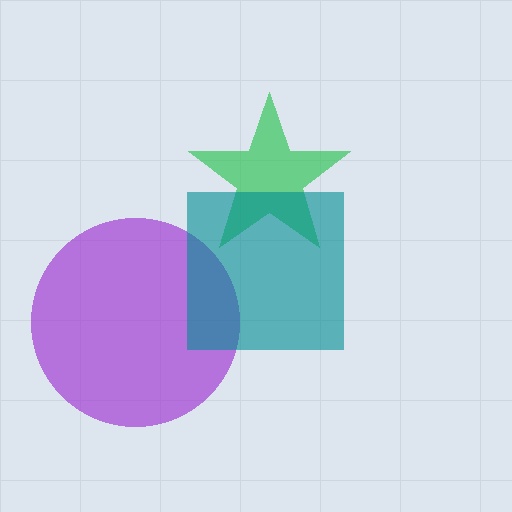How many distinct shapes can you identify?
There are 3 distinct shapes: a purple circle, a green star, a teal square.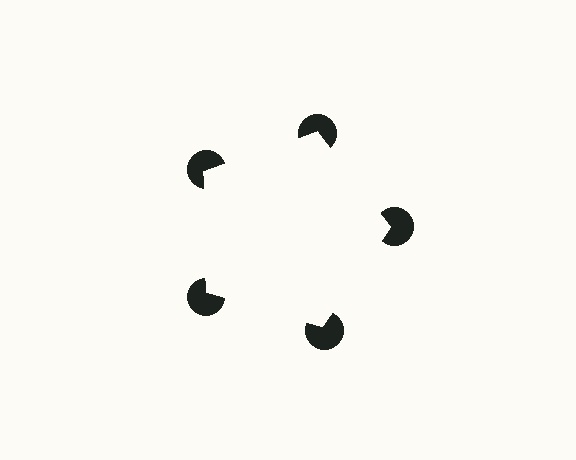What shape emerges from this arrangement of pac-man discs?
An illusory pentagon — its edges are inferred from the aligned wedge cuts in the pac-man discs, not physically drawn.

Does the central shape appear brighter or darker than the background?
It typically appears slightly brighter than the background, even though no actual brightness change is drawn.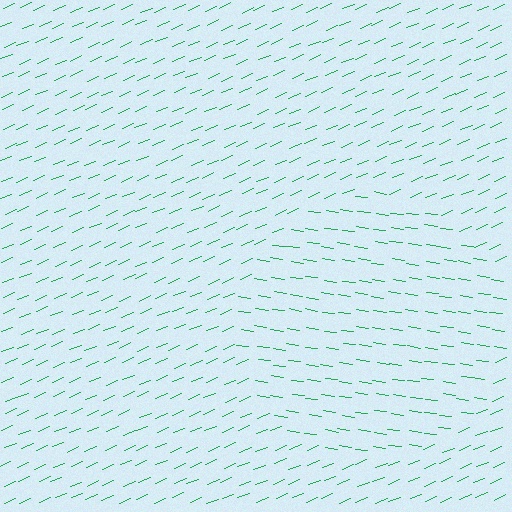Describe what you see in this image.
The image is filled with small green line segments. A circle region in the image has lines oriented differently from the surrounding lines, creating a visible texture boundary.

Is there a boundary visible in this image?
Yes, there is a texture boundary formed by a change in line orientation.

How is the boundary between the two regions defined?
The boundary is defined purely by a change in line orientation (approximately 30 degrees difference). All lines are the same color and thickness.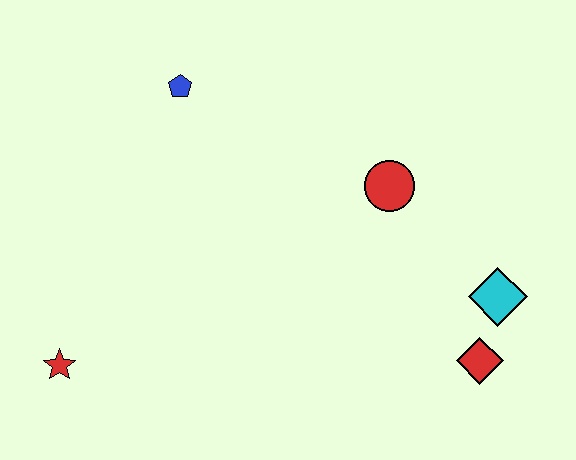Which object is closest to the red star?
The blue pentagon is closest to the red star.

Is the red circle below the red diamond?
No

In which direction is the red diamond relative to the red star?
The red diamond is to the right of the red star.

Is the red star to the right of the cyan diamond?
No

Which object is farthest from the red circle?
The red star is farthest from the red circle.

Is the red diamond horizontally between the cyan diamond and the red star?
Yes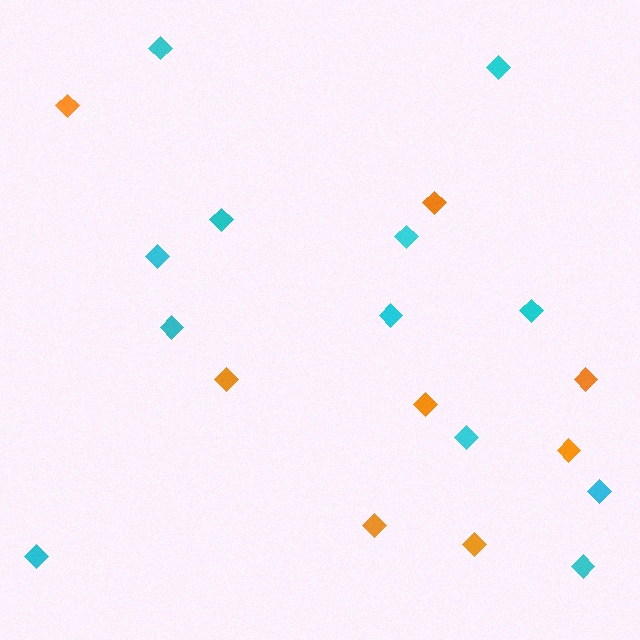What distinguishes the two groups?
There are 2 groups: one group of cyan diamonds (12) and one group of orange diamonds (8).